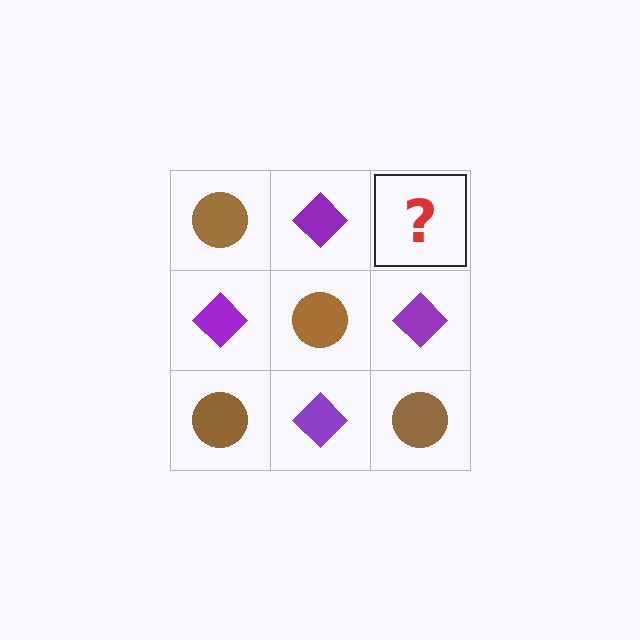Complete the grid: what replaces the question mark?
The question mark should be replaced with a brown circle.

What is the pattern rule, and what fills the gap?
The rule is that it alternates brown circle and purple diamond in a checkerboard pattern. The gap should be filled with a brown circle.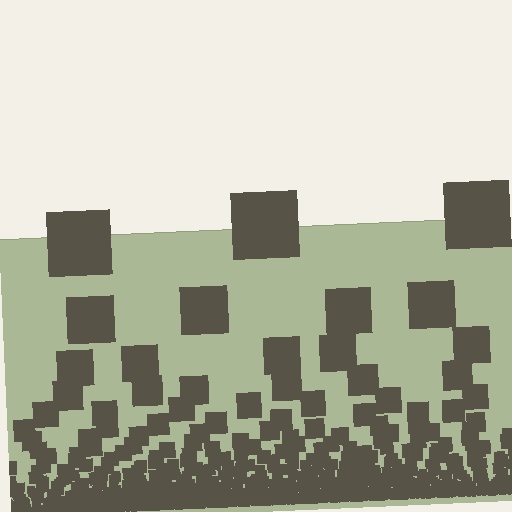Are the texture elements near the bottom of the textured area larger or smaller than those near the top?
Smaller. The gradient is inverted — elements near the bottom are smaller and denser.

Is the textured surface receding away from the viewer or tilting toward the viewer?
The surface appears to tilt toward the viewer. Texture elements get larger and sparser toward the top.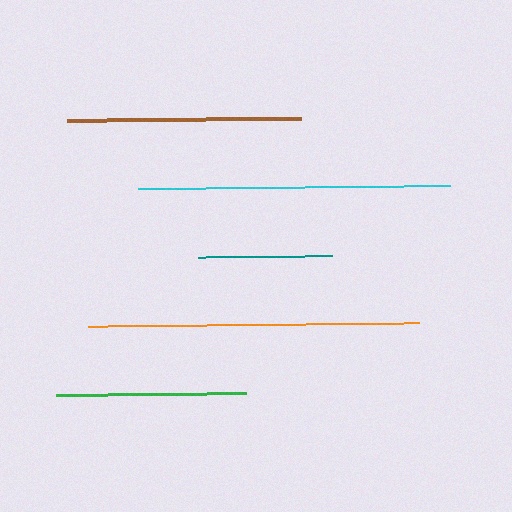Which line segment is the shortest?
The teal line is the shortest at approximately 134 pixels.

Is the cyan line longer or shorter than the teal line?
The cyan line is longer than the teal line.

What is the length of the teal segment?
The teal segment is approximately 134 pixels long.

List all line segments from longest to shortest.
From longest to shortest: orange, cyan, brown, green, teal.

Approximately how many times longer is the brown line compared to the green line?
The brown line is approximately 1.2 times the length of the green line.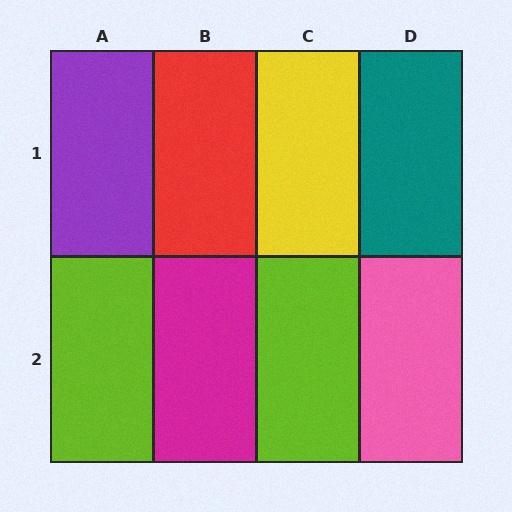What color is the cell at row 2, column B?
Magenta.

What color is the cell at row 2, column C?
Lime.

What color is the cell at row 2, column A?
Lime.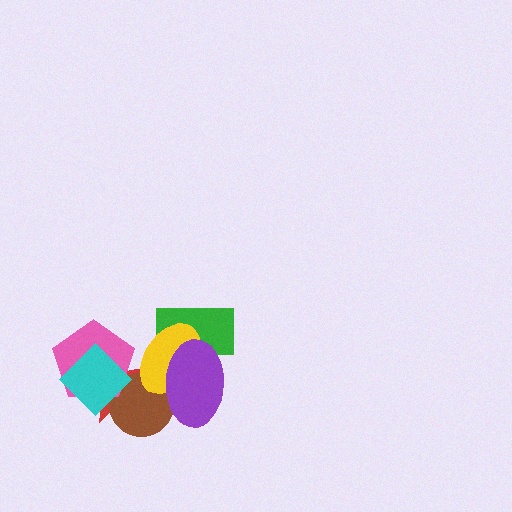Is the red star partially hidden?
Yes, it is partially covered by another shape.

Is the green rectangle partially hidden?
Yes, it is partially covered by another shape.